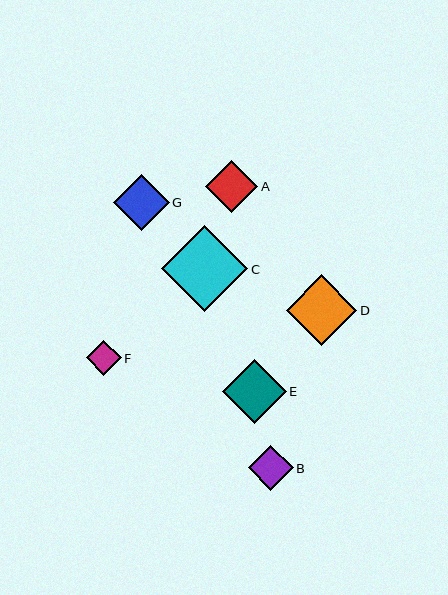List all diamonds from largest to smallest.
From largest to smallest: C, D, E, G, A, B, F.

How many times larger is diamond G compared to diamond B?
Diamond G is approximately 1.2 times the size of diamond B.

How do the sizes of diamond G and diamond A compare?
Diamond G and diamond A are approximately the same size.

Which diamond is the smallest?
Diamond F is the smallest with a size of approximately 35 pixels.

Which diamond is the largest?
Diamond C is the largest with a size of approximately 86 pixels.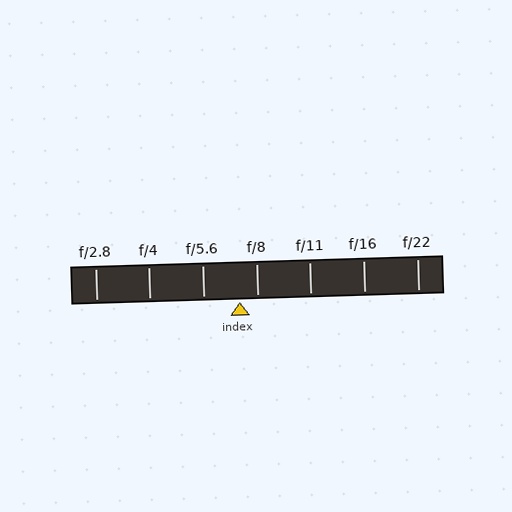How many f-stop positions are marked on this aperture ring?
There are 7 f-stop positions marked.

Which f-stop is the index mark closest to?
The index mark is closest to f/8.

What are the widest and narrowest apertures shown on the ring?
The widest aperture shown is f/2.8 and the narrowest is f/22.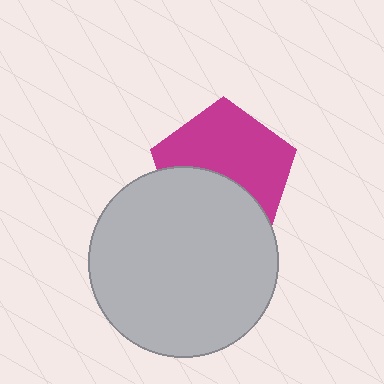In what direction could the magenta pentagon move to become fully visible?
The magenta pentagon could move up. That would shift it out from behind the light gray circle entirely.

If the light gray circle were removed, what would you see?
You would see the complete magenta pentagon.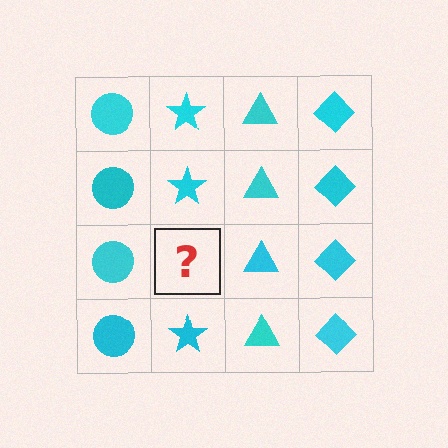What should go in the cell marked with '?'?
The missing cell should contain a cyan star.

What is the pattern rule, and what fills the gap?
The rule is that each column has a consistent shape. The gap should be filled with a cyan star.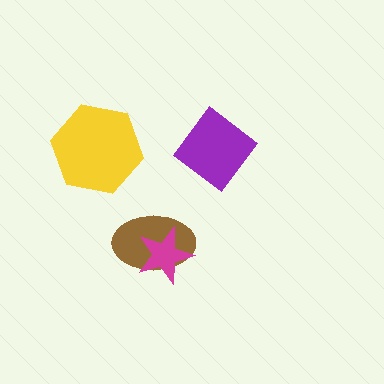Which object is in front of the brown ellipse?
The magenta star is in front of the brown ellipse.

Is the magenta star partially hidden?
No, no other shape covers it.